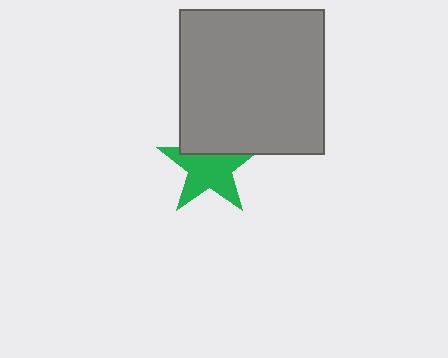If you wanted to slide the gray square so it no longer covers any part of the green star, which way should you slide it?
Slide it up — that is the most direct way to separate the two shapes.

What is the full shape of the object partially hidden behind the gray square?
The partially hidden object is a green star.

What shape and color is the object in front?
The object in front is a gray square.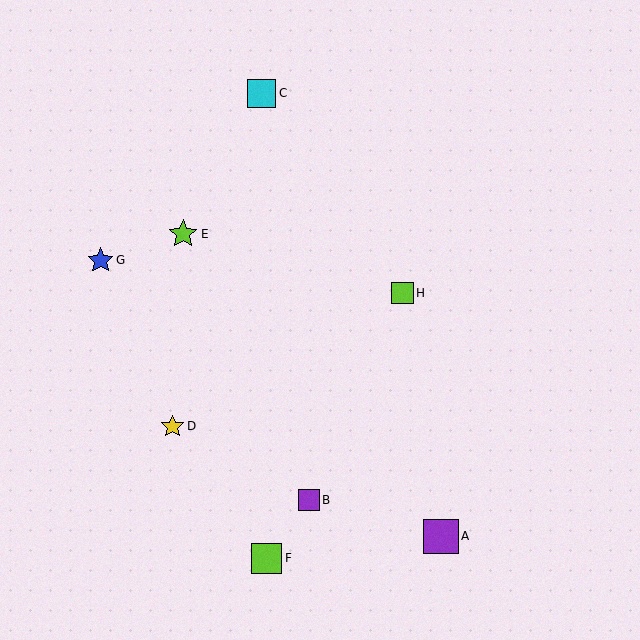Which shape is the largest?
The purple square (labeled A) is the largest.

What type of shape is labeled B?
Shape B is a purple square.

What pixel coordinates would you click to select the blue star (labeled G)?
Click at (100, 260) to select the blue star G.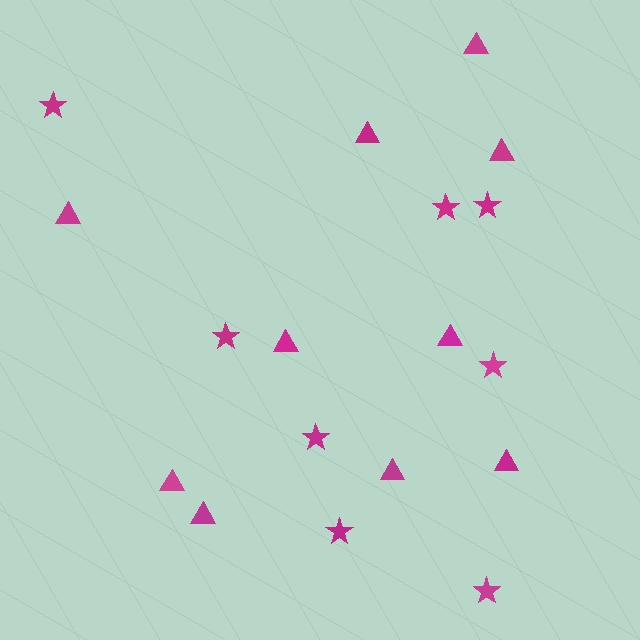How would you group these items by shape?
There are 2 groups: one group of triangles (10) and one group of stars (8).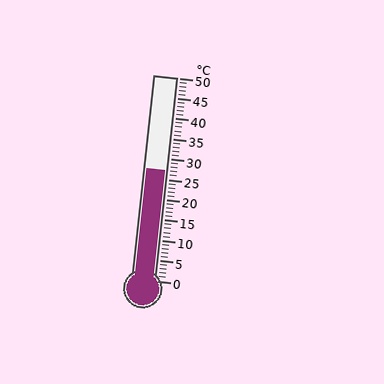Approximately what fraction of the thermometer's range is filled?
The thermometer is filled to approximately 55% of its range.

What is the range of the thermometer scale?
The thermometer scale ranges from 0°C to 50°C.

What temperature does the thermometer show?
The thermometer shows approximately 27°C.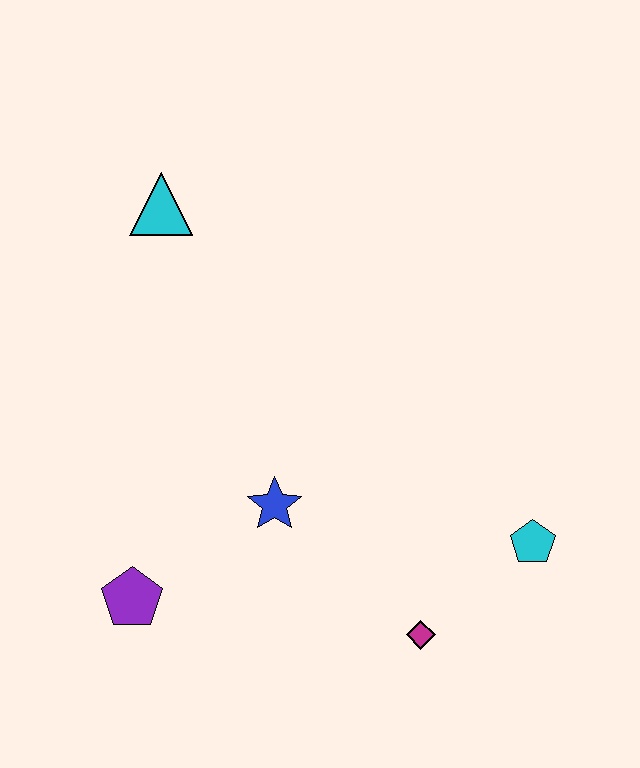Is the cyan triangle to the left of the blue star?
Yes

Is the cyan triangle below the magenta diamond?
No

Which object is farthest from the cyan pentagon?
The cyan triangle is farthest from the cyan pentagon.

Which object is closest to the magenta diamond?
The cyan pentagon is closest to the magenta diamond.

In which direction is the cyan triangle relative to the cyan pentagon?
The cyan triangle is to the left of the cyan pentagon.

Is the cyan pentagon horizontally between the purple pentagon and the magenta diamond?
No